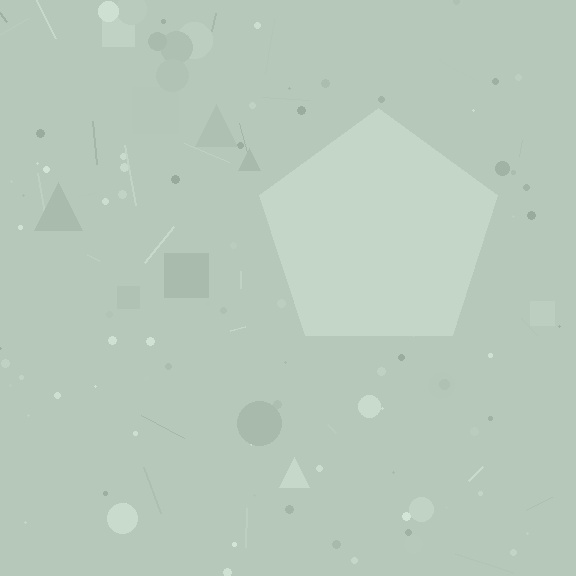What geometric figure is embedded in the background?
A pentagon is embedded in the background.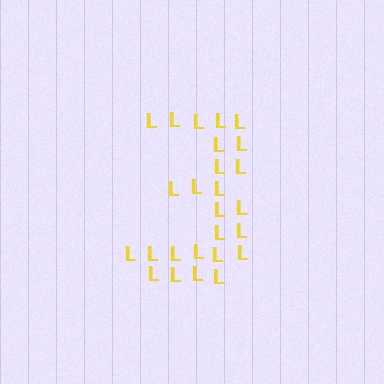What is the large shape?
The large shape is the digit 3.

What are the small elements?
The small elements are letter L's.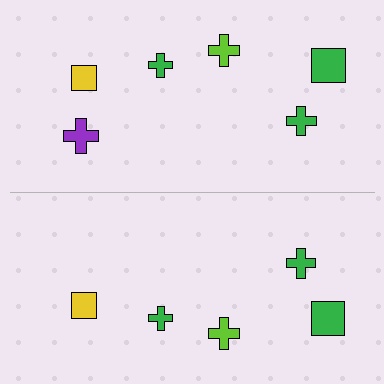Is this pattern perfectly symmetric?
No, the pattern is not perfectly symmetric. A purple cross is missing from the bottom side.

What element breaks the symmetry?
A purple cross is missing from the bottom side.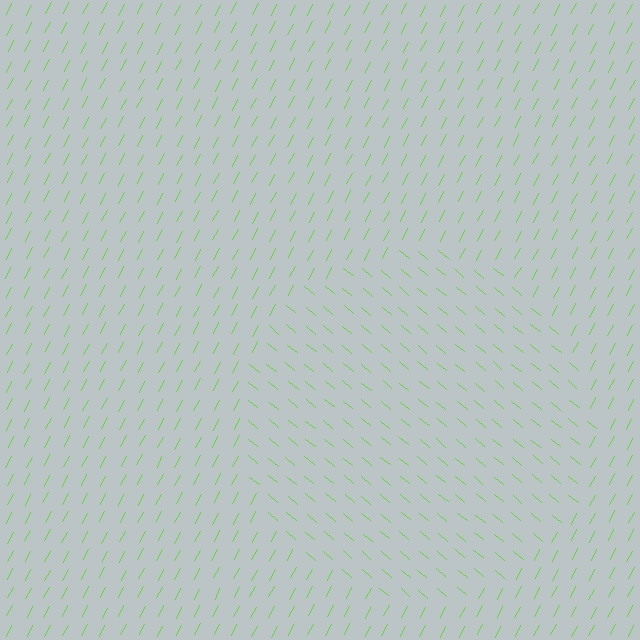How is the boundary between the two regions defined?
The boundary is defined purely by a change in line orientation (approximately 77 degrees difference). All lines are the same color and thickness.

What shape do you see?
I see a circle.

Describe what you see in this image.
The image is filled with small lime line segments. A circle region in the image has lines oriented differently from the surrounding lines, creating a visible texture boundary.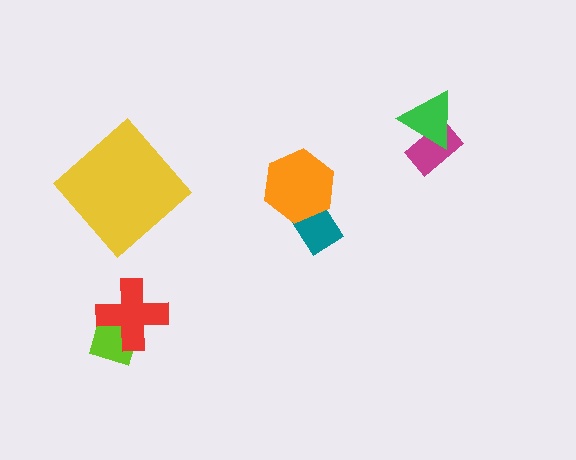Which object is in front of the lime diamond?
The red cross is in front of the lime diamond.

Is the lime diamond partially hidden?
Yes, it is partially covered by another shape.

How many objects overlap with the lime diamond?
1 object overlaps with the lime diamond.